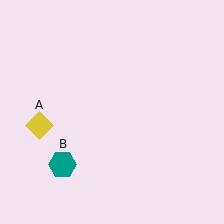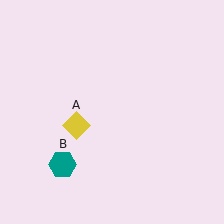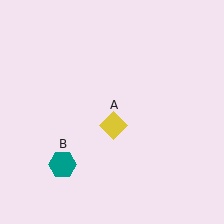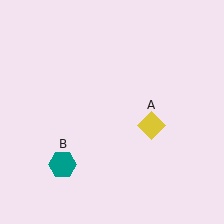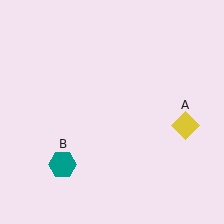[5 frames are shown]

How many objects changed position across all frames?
1 object changed position: yellow diamond (object A).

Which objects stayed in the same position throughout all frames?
Teal hexagon (object B) remained stationary.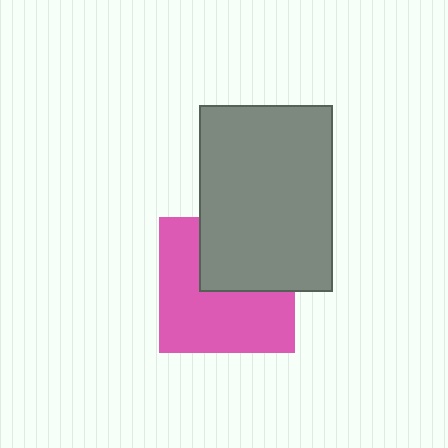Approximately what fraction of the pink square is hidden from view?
Roughly 38% of the pink square is hidden behind the gray rectangle.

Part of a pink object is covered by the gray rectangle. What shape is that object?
It is a square.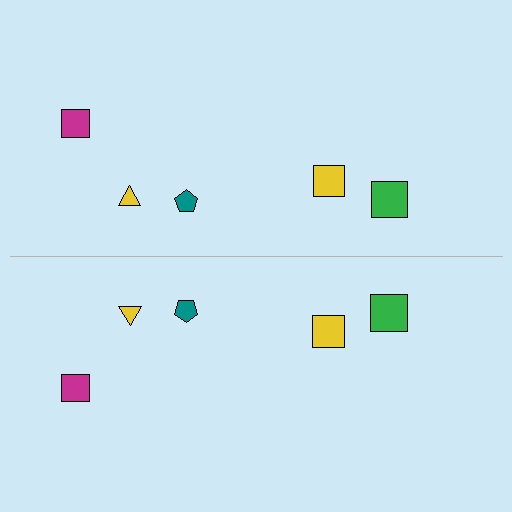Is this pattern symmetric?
Yes, this pattern has bilateral (reflection) symmetry.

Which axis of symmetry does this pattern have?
The pattern has a horizontal axis of symmetry running through the center of the image.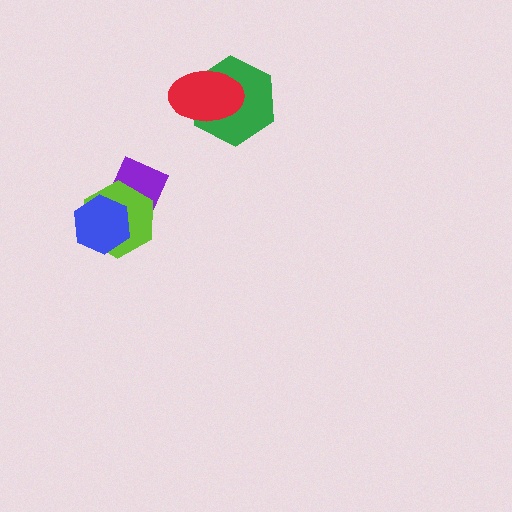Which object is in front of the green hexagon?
The red ellipse is in front of the green hexagon.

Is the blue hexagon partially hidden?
No, no other shape covers it.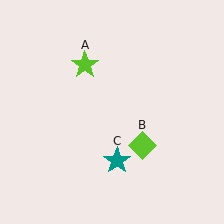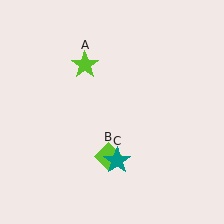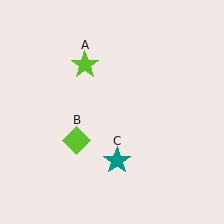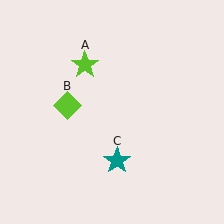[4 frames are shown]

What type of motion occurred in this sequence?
The lime diamond (object B) rotated clockwise around the center of the scene.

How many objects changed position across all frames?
1 object changed position: lime diamond (object B).